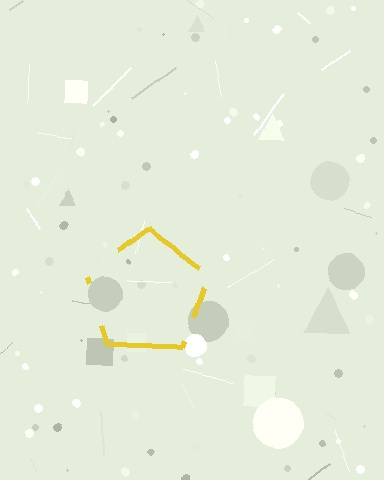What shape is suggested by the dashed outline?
The dashed outline suggests a pentagon.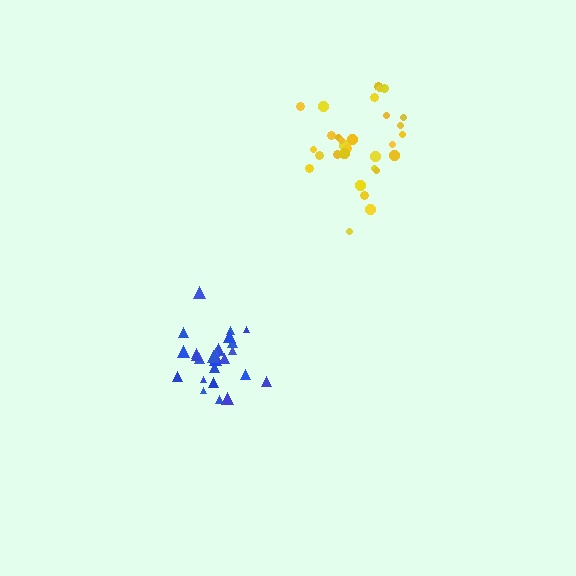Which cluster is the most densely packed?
Blue.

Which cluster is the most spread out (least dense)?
Yellow.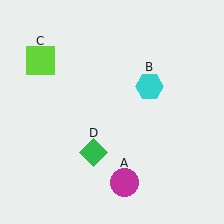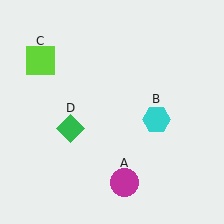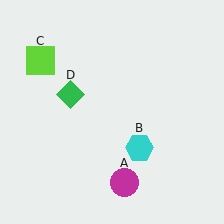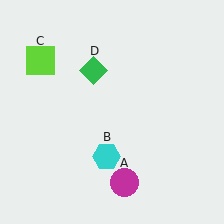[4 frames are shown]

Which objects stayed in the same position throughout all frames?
Magenta circle (object A) and lime square (object C) remained stationary.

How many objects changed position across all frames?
2 objects changed position: cyan hexagon (object B), green diamond (object D).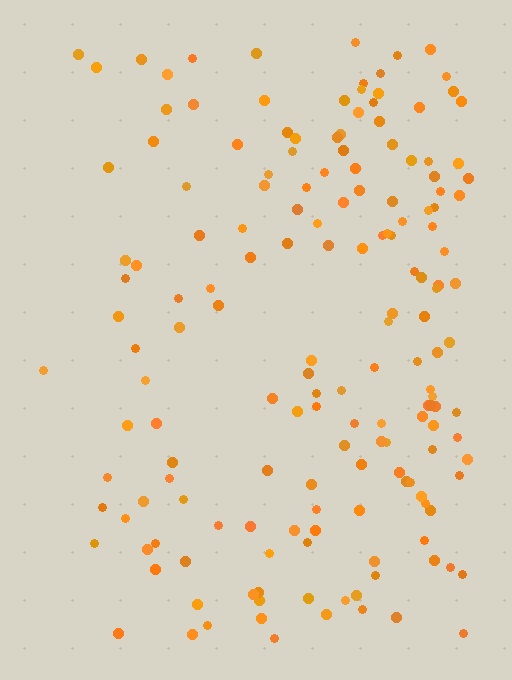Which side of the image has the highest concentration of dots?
The right.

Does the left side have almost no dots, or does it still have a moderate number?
Still a moderate number, just noticeably fewer than the right.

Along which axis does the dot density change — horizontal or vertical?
Horizontal.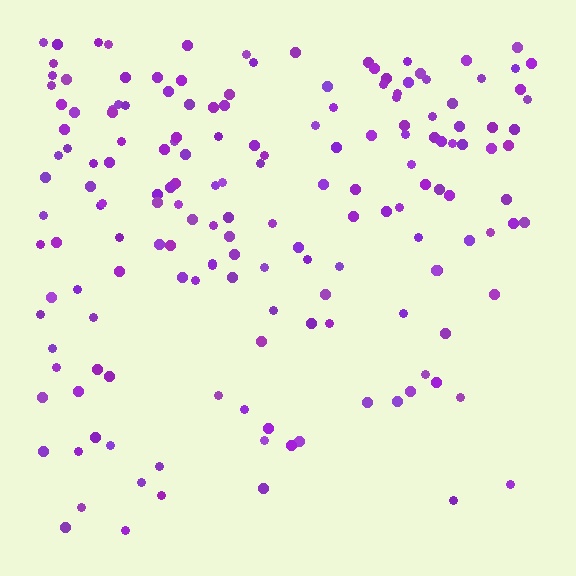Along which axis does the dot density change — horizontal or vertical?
Vertical.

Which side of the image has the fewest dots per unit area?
The bottom.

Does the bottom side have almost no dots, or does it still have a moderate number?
Still a moderate number, just noticeably fewer than the top.